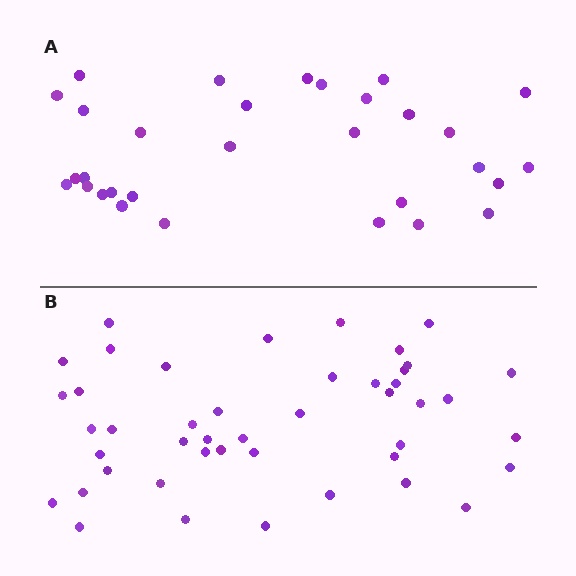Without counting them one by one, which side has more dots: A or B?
Region B (the bottom region) has more dots.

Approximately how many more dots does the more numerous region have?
Region B has approximately 15 more dots than region A.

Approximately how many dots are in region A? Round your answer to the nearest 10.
About 30 dots. (The exact count is 31, which rounds to 30.)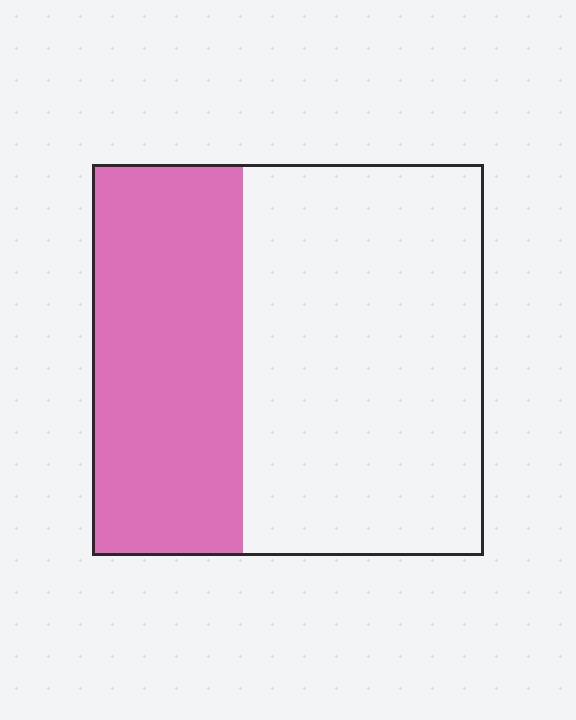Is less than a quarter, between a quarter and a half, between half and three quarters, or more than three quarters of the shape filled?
Between a quarter and a half.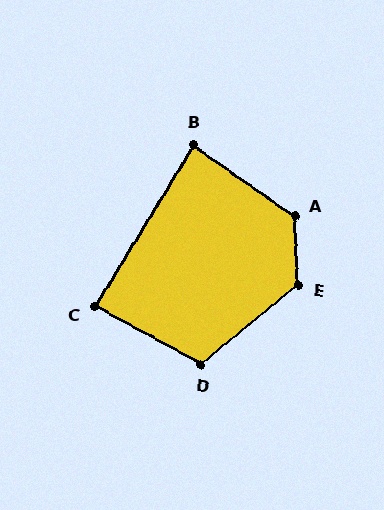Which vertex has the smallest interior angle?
B, at approximately 87 degrees.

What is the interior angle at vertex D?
Approximately 112 degrees (obtuse).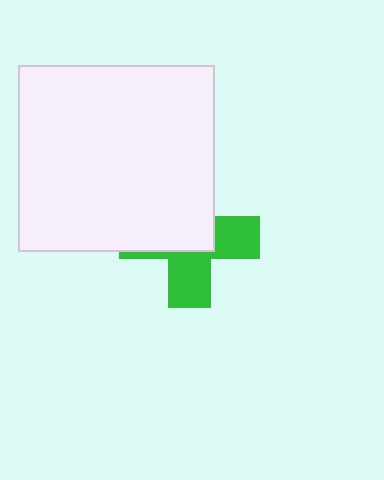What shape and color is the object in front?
The object in front is a white rectangle.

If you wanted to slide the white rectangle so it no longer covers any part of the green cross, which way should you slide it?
Slide it toward the upper-left — that is the most direct way to separate the two shapes.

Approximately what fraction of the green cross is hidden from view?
Roughly 54% of the green cross is hidden behind the white rectangle.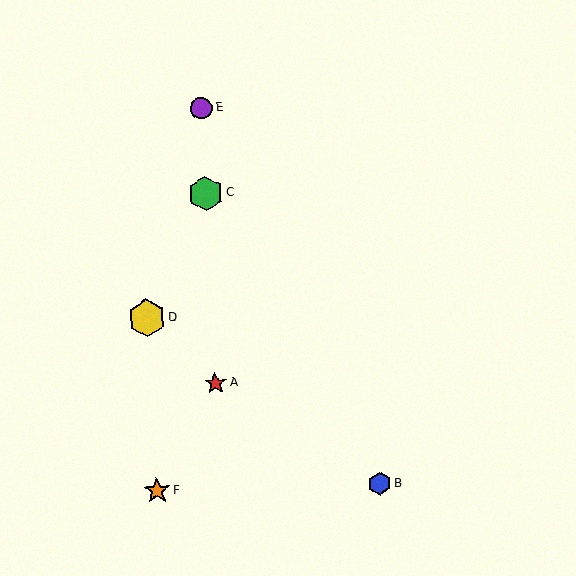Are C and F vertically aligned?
No, C is at x≈206 and F is at x≈157.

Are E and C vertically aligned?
Yes, both are at x≈201.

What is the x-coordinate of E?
Object E is at x≈201.